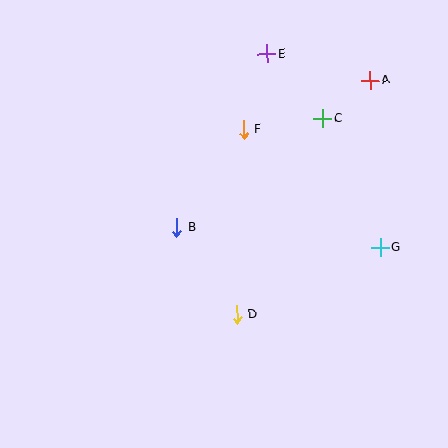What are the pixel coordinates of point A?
Point A is at (370, 80).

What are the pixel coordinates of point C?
Point C is at (322, 119).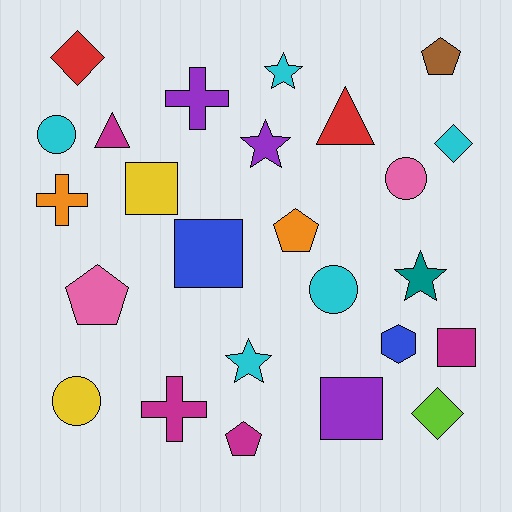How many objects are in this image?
There are 25 objects.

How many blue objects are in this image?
There are 2 blue objects.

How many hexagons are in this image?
There is 1 hexagon.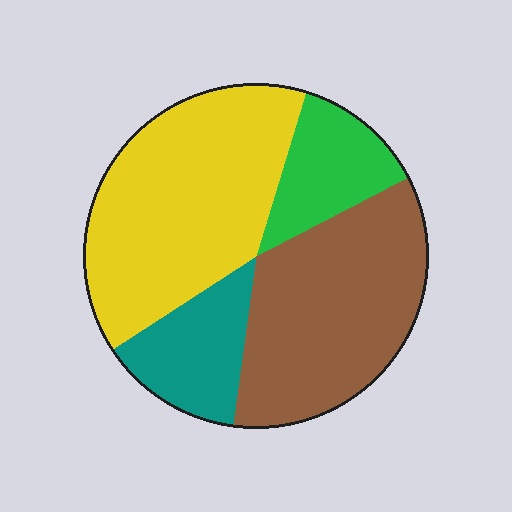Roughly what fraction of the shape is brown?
Brown covers 35% of the shape.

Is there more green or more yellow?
Yellow.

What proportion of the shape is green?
Green covers 13% of the shape.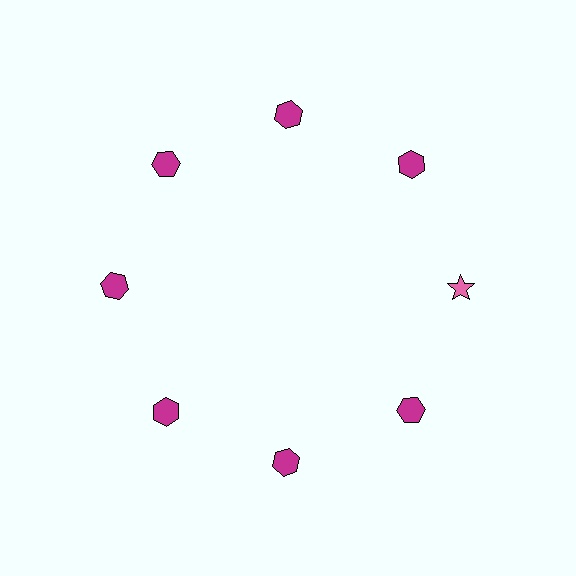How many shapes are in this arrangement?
There are 8 shapes arranged in a ring pattern.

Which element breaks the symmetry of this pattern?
The pink star at roughly the 3 o'clock position breaks the symmetry. All other shapes are magenta hexagons.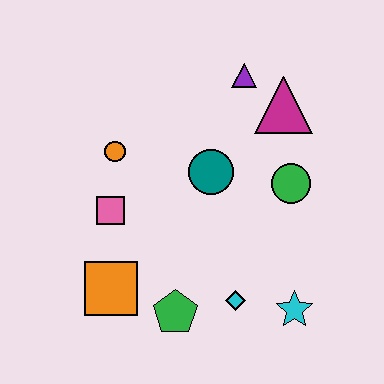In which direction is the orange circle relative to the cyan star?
The orange circle is to the left of the cyan star.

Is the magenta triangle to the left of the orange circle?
No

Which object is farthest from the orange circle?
The cyan star is farthest from the orange circle.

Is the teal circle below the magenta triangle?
Yes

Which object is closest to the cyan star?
The cyan diamond is closest to the cyan star.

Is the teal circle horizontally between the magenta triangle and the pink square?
Yes